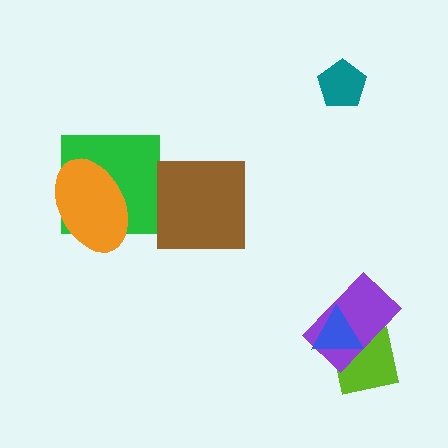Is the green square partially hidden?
Yes, it is partially covered by another shape.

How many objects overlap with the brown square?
0 objects overlap with the brown square.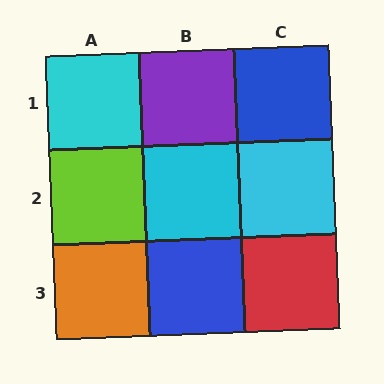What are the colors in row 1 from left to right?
Cyan, purple, blue.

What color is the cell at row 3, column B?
Blue.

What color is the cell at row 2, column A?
Lime.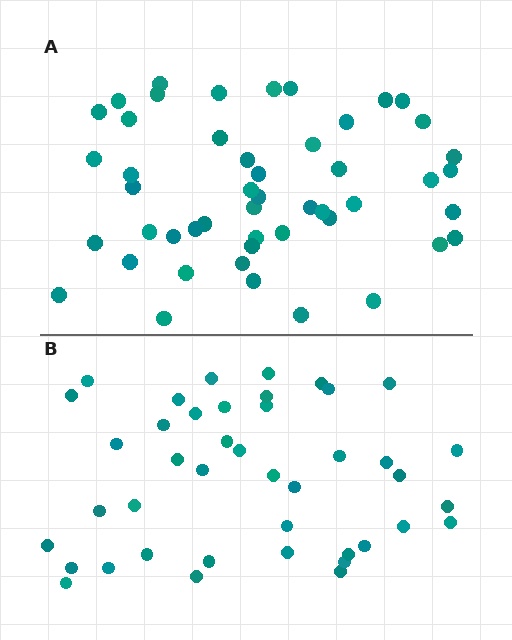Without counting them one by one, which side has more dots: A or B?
Region A (the top region) has more dots.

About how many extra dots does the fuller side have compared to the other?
Region A has roughly 8 or so more dots than region B.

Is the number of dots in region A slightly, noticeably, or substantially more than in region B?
Region A has only slightly more — the two regions are fairly close. The ratio is roughly 1.2 to 1.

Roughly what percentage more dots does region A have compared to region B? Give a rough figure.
About 15% more.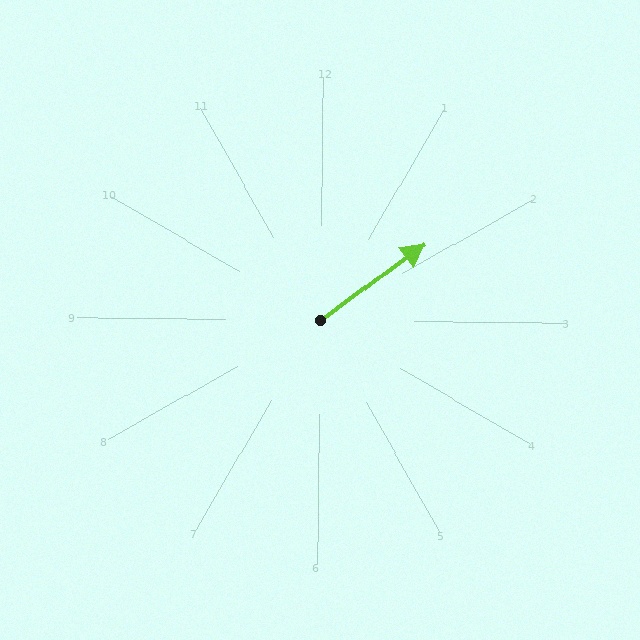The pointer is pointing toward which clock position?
Roughly 2 o'clock.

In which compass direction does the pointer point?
Northeast.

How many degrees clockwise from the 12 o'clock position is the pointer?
Approximately 53 degrees.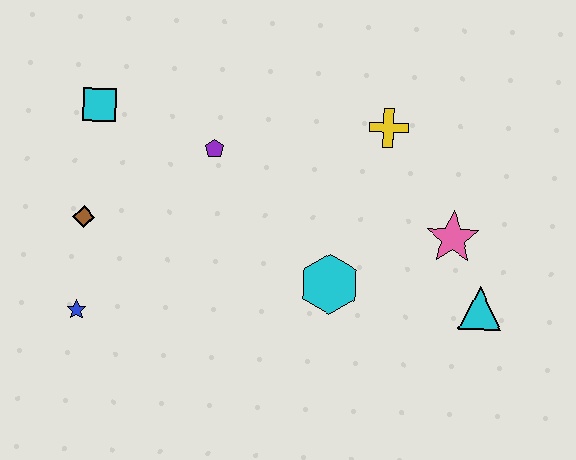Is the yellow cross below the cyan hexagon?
No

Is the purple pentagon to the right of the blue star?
Yes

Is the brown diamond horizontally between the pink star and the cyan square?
No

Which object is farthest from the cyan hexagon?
The cyan square is farthest from the cyan hexagon.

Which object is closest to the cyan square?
The brown diamond is closest to the cyan square.